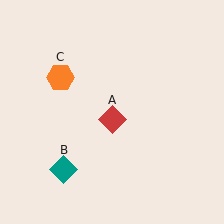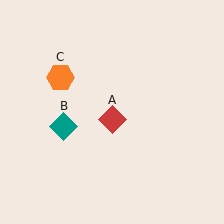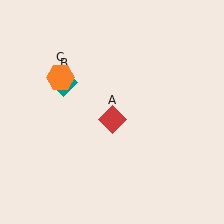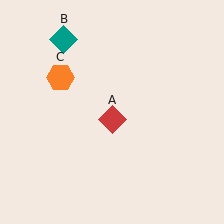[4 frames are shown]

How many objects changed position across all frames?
1 object changed position: teal diamond (object B).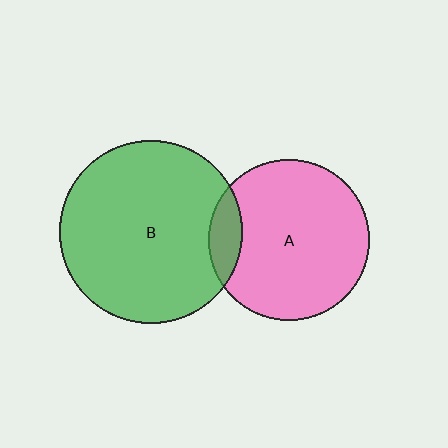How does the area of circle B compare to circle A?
Approximately 1.3 times.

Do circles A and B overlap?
Yes.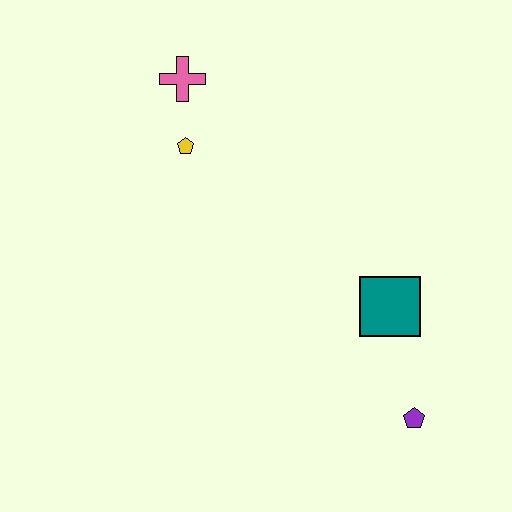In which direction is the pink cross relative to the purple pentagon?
The pink cross is above the purple pentagon.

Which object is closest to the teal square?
The purple pentagon is closest to the teal square.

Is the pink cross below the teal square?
No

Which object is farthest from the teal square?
The pink cross is farthest from the teal square.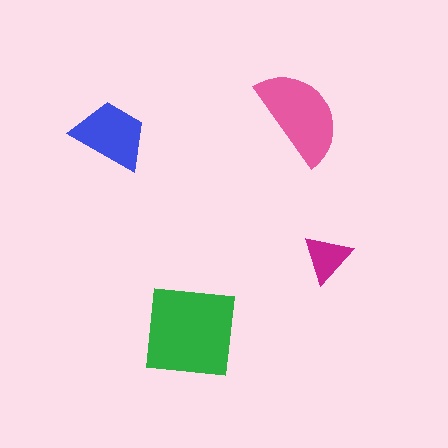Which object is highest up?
The pink semicircle is topmost.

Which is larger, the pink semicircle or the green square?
The green square.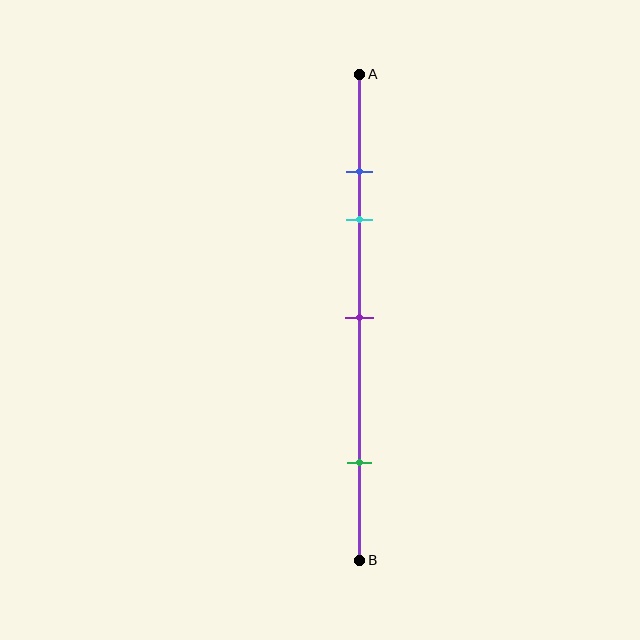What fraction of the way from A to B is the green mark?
The green mark is approximately 80% (0.8) of the way from A to B.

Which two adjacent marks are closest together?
The blue and cyan marks are the closest adjacent pair.